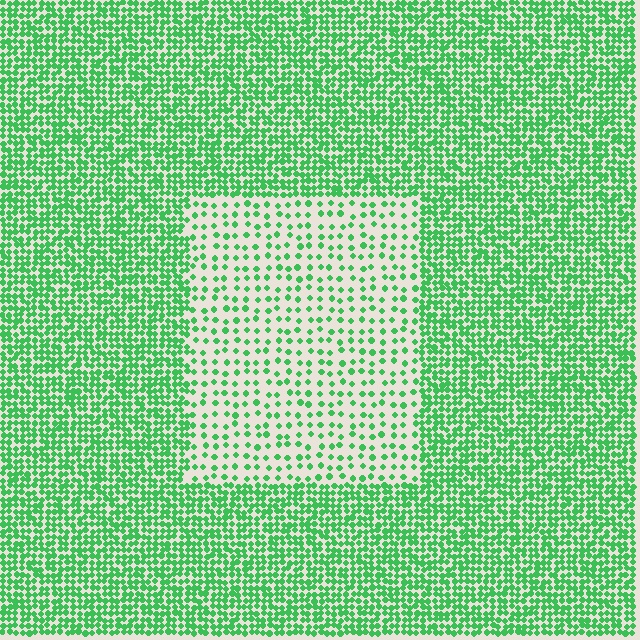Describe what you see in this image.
The image contains small green elements arranged at two different densities. A rectangle-shaped region is visible where the elements are less densely packed than the surrounding area.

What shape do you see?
I see a rectangle.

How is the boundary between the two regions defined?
The boundary is defined by a change in element density (approximately 2.7x ratio). All elements are the same color, size, and shape.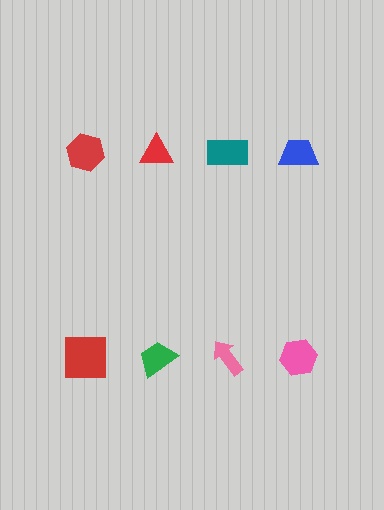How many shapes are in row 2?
4 shapes.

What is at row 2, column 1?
A red square.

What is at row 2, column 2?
A green trapezoid.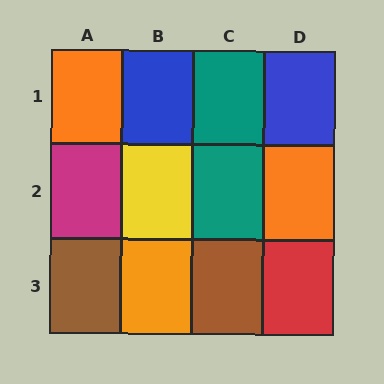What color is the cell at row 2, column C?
Teal.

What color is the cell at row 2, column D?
Orange.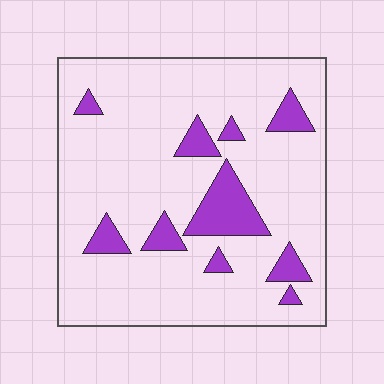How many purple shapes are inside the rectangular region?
10.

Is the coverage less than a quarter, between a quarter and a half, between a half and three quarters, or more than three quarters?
Less than a quarter.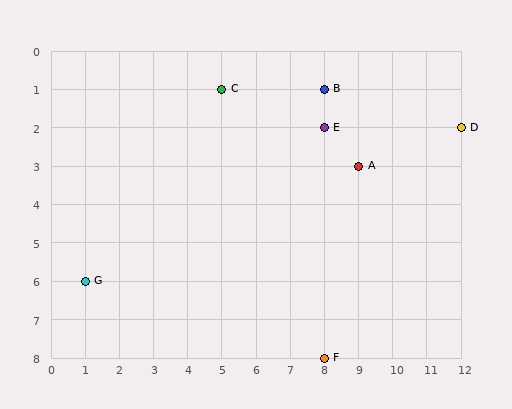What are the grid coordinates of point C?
Point C is at grid coordinates (5, 1).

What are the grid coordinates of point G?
Point G is at grid coordinates (1, 6).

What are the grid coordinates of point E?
Point E is at grid coordinates (8, 2).